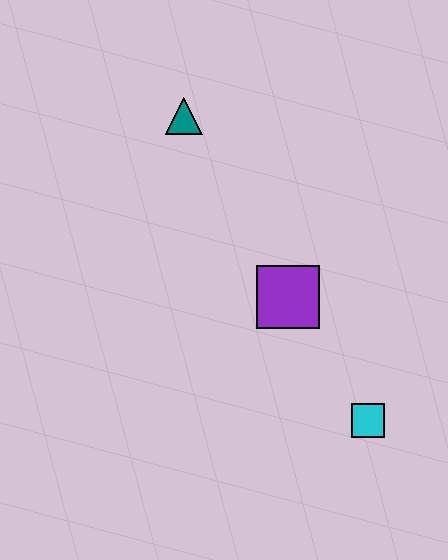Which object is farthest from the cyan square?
The teal triangle is farthest from the cyan square.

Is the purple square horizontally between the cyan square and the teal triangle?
Yes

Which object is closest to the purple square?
The cyan square is closest to the purple square.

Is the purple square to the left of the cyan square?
Yes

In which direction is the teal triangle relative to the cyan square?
The teal triangle is above the cyan square.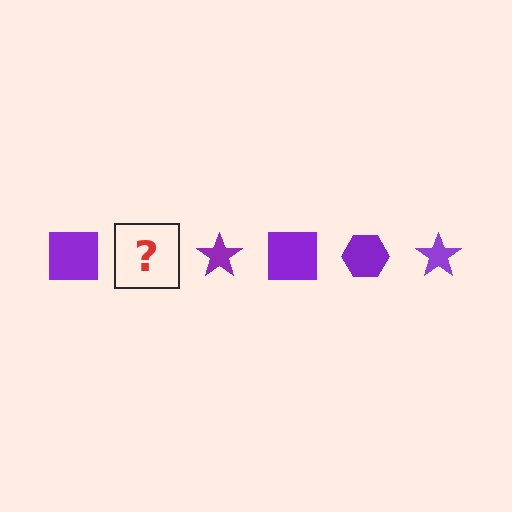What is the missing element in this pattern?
The missing element is a purple hexagon.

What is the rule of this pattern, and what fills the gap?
The rule is that the pattern cycles through square, hexagon, star shapes in purple. The gap should be filled with a purple hexagon.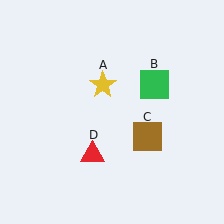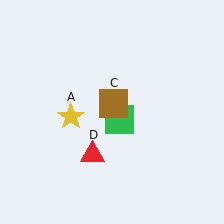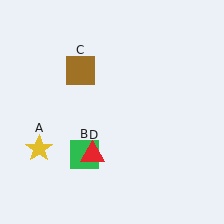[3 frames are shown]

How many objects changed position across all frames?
3 objects changed position: yellow star (object A), green square (object B), brown square (object C).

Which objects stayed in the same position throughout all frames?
Red triangle (object D) remained stationary.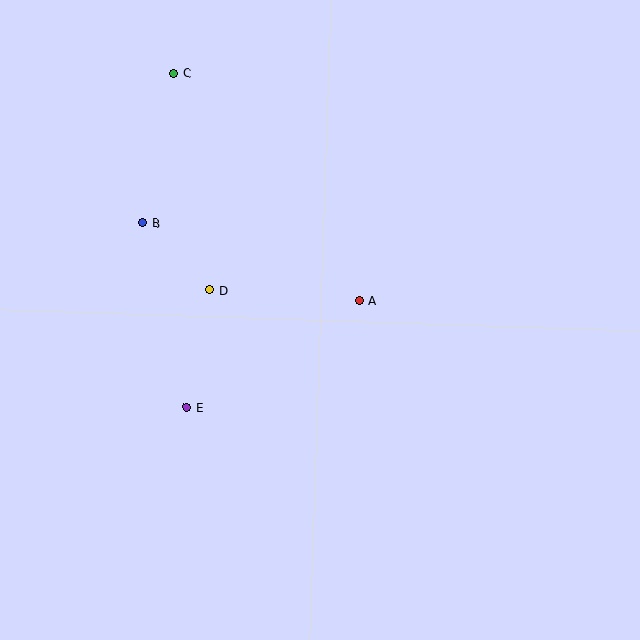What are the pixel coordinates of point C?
Point C is at (174, 73).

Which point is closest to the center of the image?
Point A at (359, 300) is closest to the center.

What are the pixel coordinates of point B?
Point B is at (143, 223).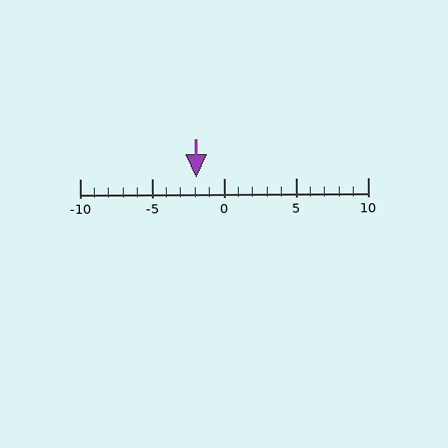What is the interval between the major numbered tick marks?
The major tick marks are spaced 5 units apart.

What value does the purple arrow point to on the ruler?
The purple arrow points to approximately -2.